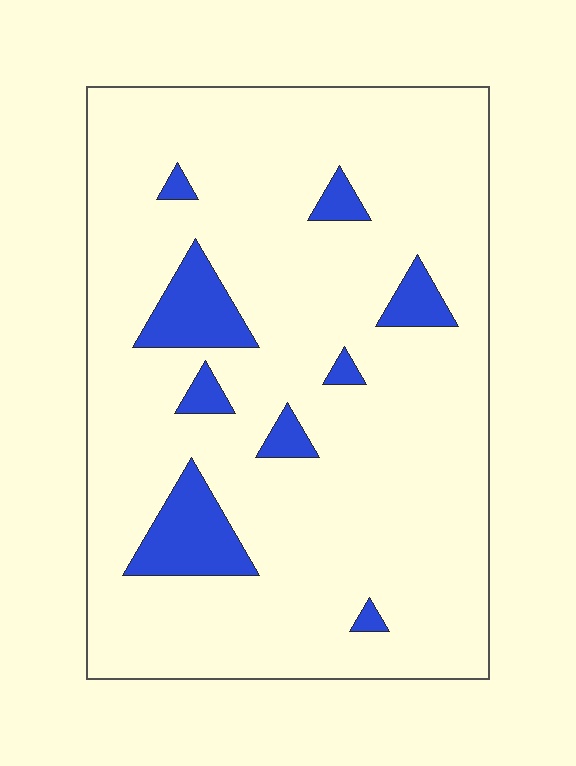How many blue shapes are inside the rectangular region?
9.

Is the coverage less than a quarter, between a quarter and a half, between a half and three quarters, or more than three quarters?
Less than a quarter.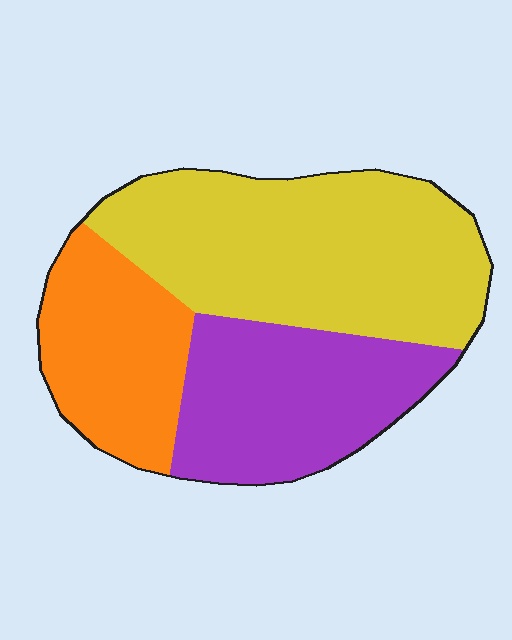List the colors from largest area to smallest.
From largest to smallest: yellow, purple, orange.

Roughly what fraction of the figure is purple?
Purple covers 30% of the figure.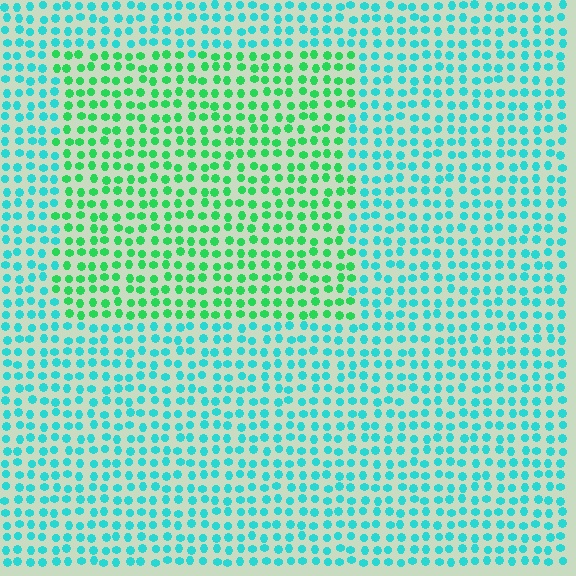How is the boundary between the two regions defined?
The boundary is defined purely by a slight shift in hue (about 43 degrees). Spacing, size, and orientation are identical on both sides.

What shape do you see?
I see a rectangle.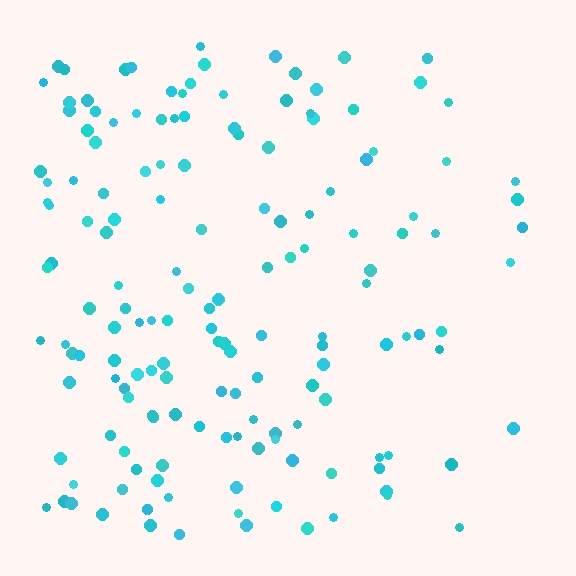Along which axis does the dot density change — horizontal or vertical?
Horizontal.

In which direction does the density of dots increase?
From right to left, with the left side densest.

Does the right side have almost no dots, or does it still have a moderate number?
Still a moderate number, just noticeably fewer than the left.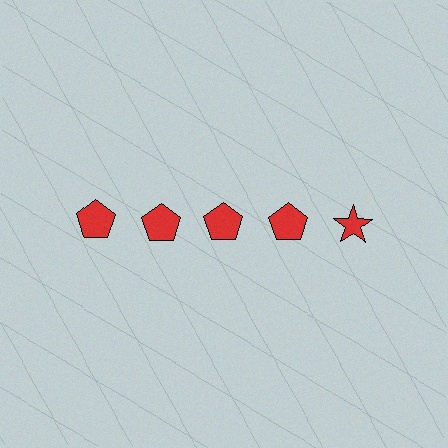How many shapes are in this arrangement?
There are 5 shapes arranged in a grid pattern.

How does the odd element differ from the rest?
It has a different shape: star instead of pentagon.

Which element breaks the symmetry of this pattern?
The red star in the top row, rightmost column breaks the symmetry. All other shapes are red pentagons.